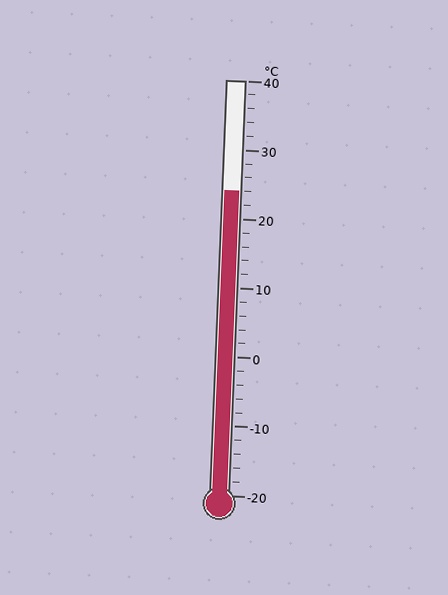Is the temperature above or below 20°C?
The temperature is above 20°C.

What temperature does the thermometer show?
The thermometer shows approximately 24°C.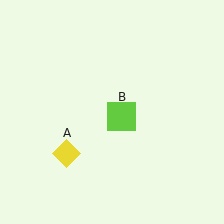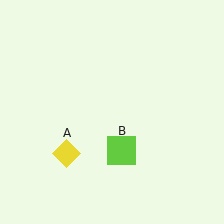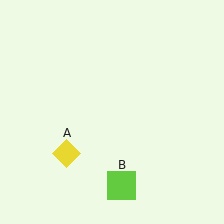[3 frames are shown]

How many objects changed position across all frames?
1 object changed position: lime square (object B).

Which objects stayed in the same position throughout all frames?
Yellow diamond (object A) remained stationary.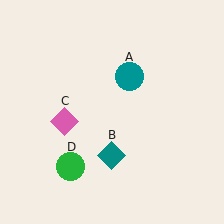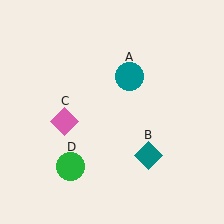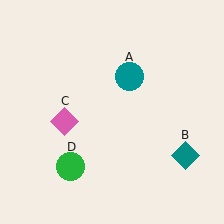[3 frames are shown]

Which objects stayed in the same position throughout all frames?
Teal circle (object A) and pink diamond (object C) and green circle (object D) remained stationary.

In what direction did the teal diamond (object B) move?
The teal diamond (object B) moved right.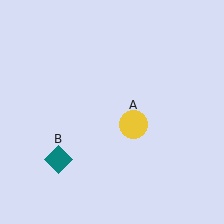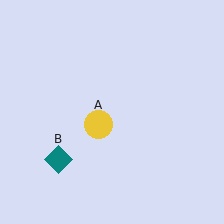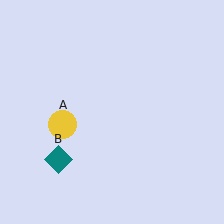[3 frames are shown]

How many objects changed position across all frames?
1 object changed position: yellow circle (object A).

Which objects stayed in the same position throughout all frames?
Teal diamond (object B) remained stationary.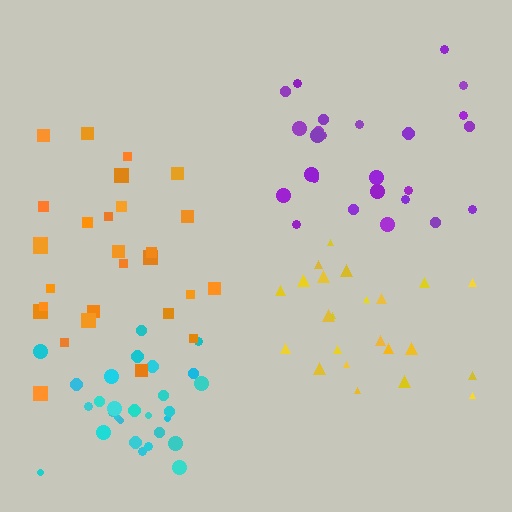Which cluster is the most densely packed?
Cyan.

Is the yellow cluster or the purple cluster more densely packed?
Yellow.